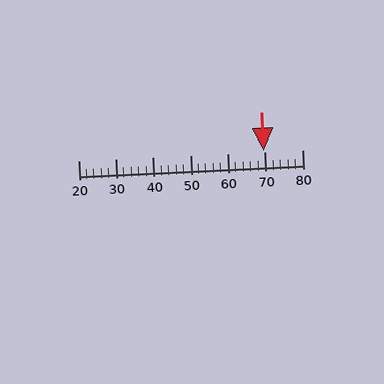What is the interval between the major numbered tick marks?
The major tick marks are spaced 10 units apart.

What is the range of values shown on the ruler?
The ruler shows values from 20 to 80.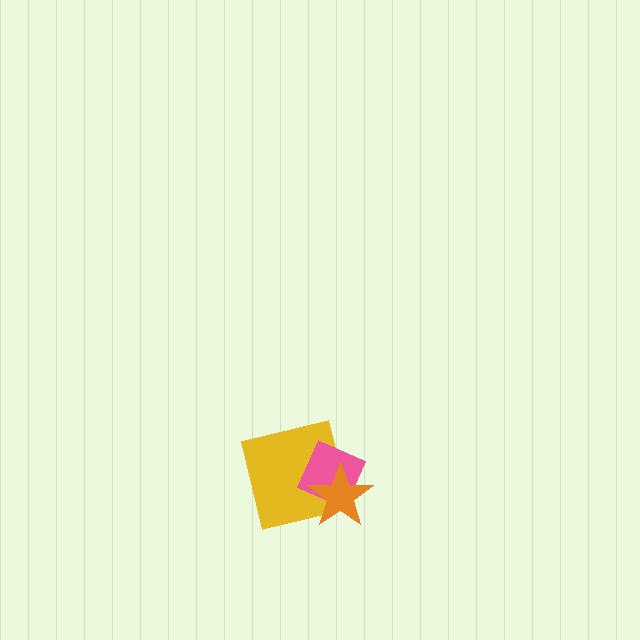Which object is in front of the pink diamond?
The orange star is in front of the pink diamond.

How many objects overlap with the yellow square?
2 objects overlap with the yellow square.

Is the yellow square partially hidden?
Yes, it is partially covered by another shape.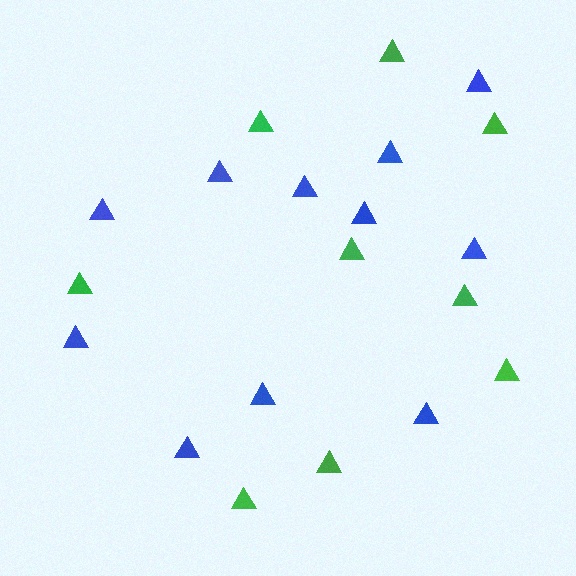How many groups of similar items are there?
There are 2 groups: one group of blue triangles (11) and one group of green triangles (9).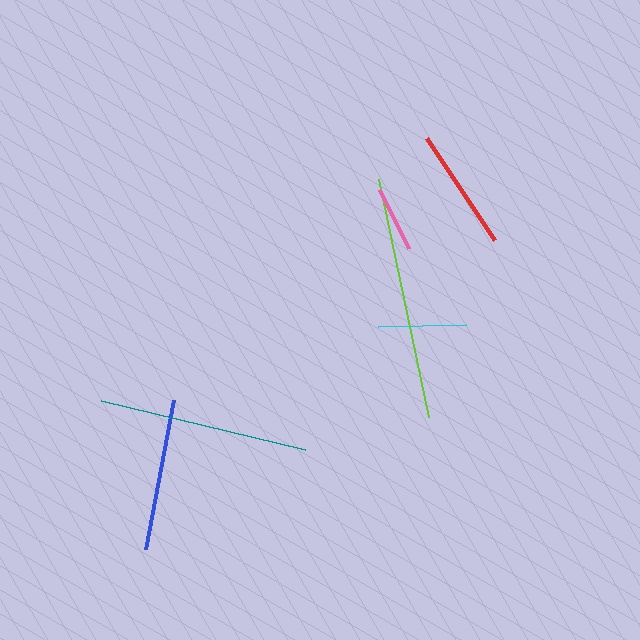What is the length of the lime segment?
The lime segment is approximately 243 pixels long.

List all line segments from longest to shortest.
From longest to shortest: lime, teal, blue, red, cyan, pink.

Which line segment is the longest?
The lime line is the longest at approximately 243 pixels.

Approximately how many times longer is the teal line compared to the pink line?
The teal line is approximately 3.2 times the length of the pink line.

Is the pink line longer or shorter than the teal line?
The teal line is longer than the pink line.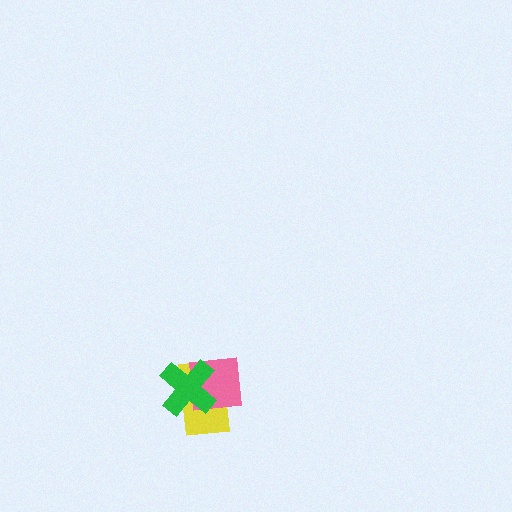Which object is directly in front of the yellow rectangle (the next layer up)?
The pink square is directly in front of the yellow rectangle.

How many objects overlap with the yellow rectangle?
2 objects overlap with the yellow rectangle.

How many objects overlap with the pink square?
2 objects overlap with the pink square.